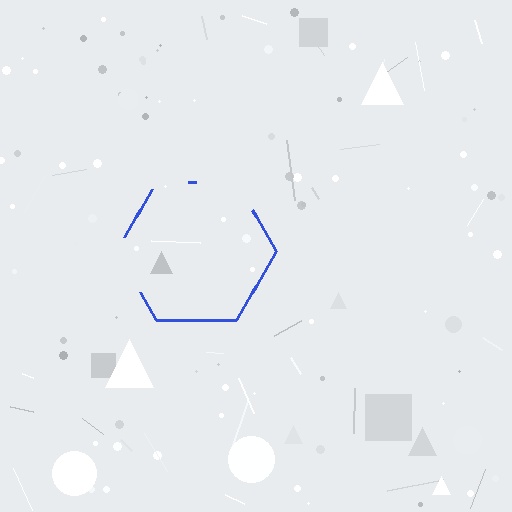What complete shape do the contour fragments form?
The contour fragments form a hexagon.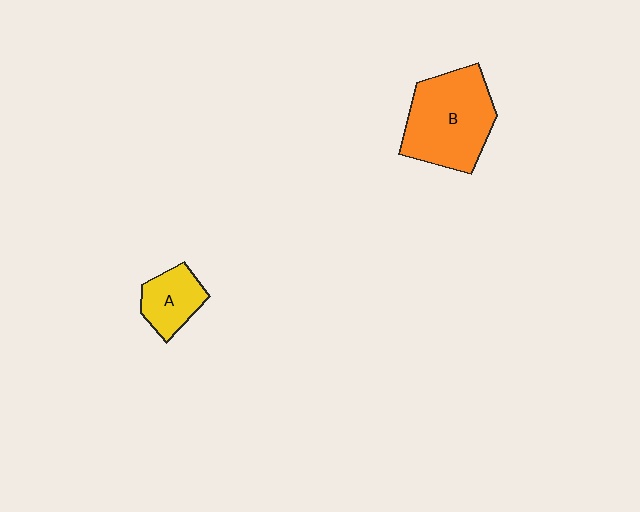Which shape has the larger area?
Shape B (orange).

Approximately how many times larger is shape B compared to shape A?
Approximately 2.3 times.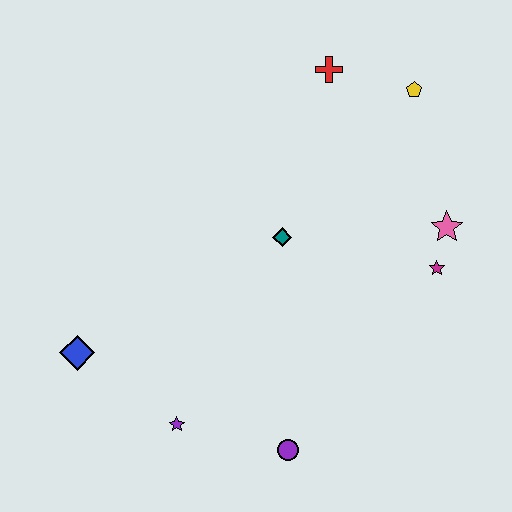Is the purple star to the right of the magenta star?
No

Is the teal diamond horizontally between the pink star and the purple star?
Yes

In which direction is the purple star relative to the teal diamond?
The purple star is below the teal diamond.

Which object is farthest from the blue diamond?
The yellow pentagon is farthest from the blue diamond.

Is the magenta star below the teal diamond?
Yes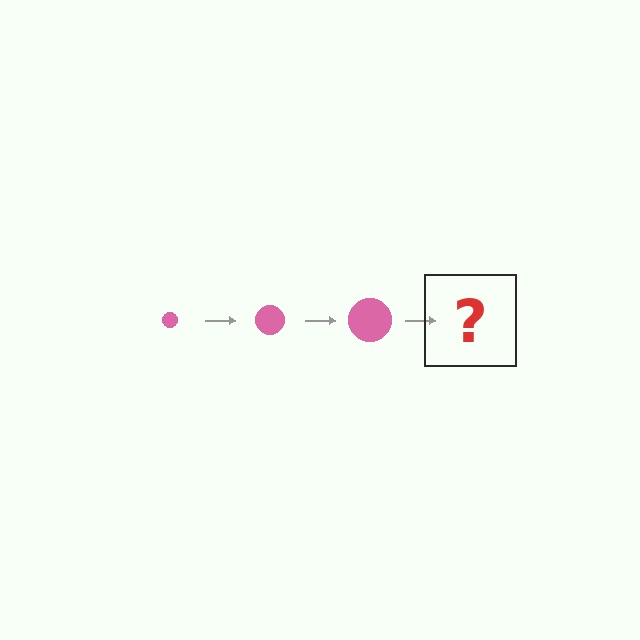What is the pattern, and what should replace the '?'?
The pattern is that the circle gets progressively larger each step. The '?' should be a pink circle, larger than the previous one.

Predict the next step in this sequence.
The next step is a pink circle, larger than the previous one.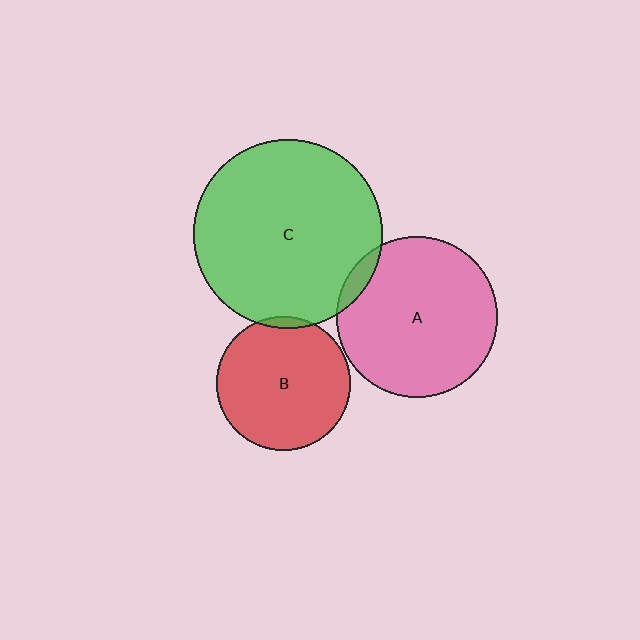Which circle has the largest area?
Circle C (green).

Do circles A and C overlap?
Yes.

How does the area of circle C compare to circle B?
Approximately 2.0 times.